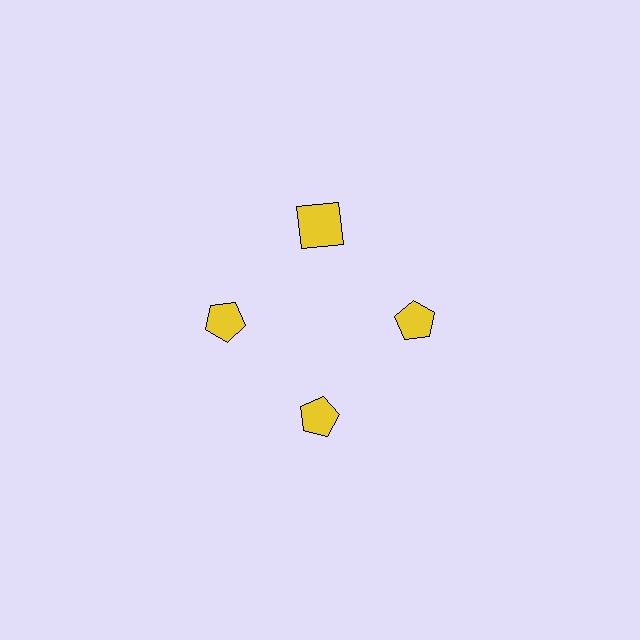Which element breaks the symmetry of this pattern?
The yellow square at roughly the 12 o'clock position breaks the symmetry. All other shapes are yellow pentagons.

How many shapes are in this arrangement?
There are 4 shapes arranged in a ring pattern.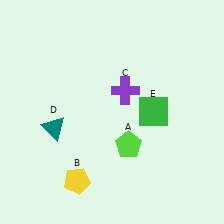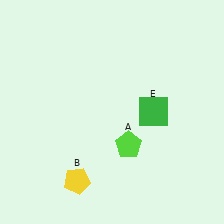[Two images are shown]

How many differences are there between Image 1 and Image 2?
There are 2 differences between the two images.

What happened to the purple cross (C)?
The purple cross (C) was removed in Image 2. It was in the top-right area of Image 1.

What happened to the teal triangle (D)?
The teal triangle (D) was removed in Image 2. It was in the bottom-left area of Image 1.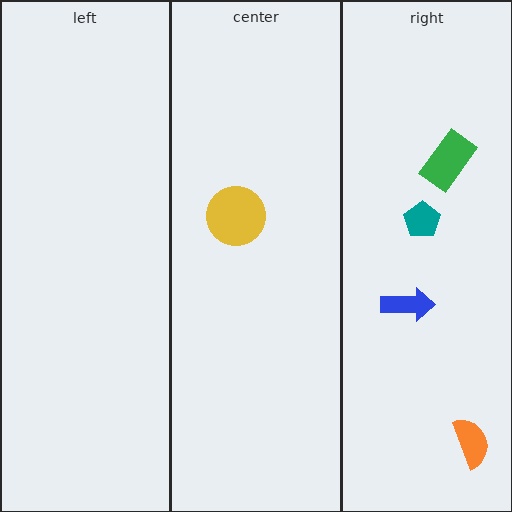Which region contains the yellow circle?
The center region.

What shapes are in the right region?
The orange semicircle, the green rectangle, the teal pentagon, the blue arrow.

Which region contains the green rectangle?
The right region.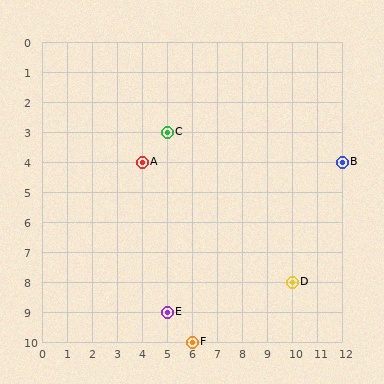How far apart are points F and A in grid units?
Points F and A are 2 columns and 6 rows apart (about 6.3 grid units diagonally).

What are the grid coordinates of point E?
Point E is at grid coordinates (5, 9).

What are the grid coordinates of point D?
Point D is at grid coordinates (10, 8).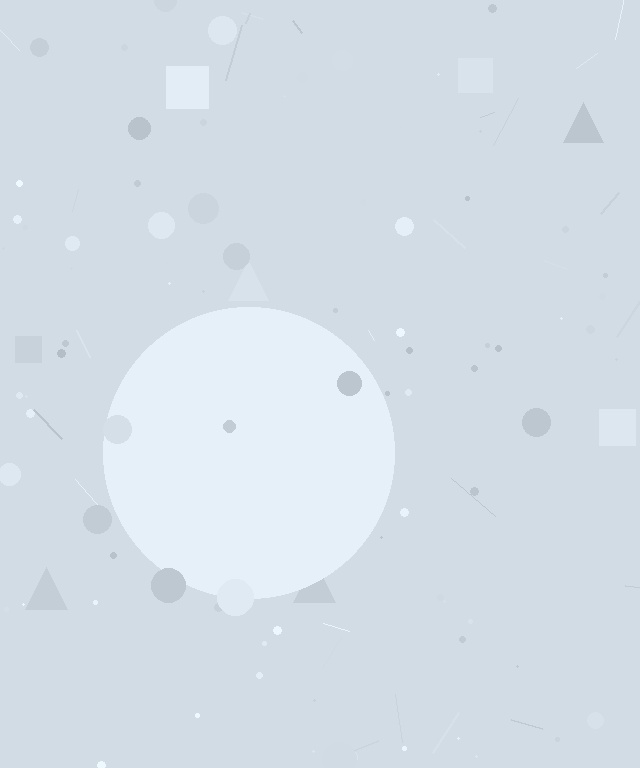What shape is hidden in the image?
A circle is hidden in the image.